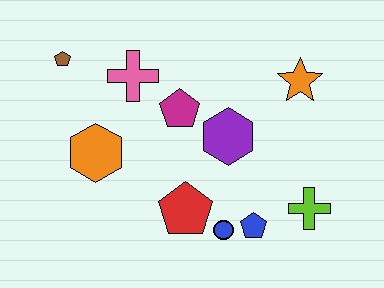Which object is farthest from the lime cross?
The brown pentagon is farthest from the lime cross.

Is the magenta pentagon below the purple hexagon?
No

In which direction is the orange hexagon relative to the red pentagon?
The orange hexagon is to the left of the red pentagon.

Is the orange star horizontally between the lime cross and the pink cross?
Yes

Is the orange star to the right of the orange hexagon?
Yes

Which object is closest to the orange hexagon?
The pink cross is closest to the orange hexagon.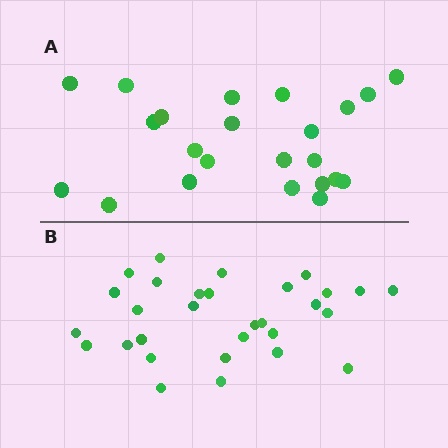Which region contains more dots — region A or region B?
Region B (the bottom region) has more dots.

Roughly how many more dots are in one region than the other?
Region B has roughly 8 or so more dots than region A.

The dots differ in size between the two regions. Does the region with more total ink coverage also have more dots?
No. Region A has more total ink coverage because its dots are larger, but region B actually contains more individual dots. Total area can be misleading — the number of items is what matters here.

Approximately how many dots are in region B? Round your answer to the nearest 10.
About 30 dots.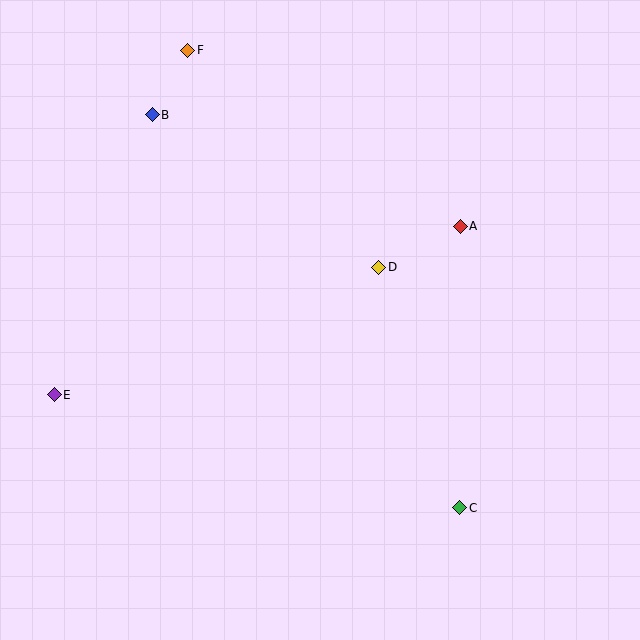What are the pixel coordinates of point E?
Point E is at (54, 395).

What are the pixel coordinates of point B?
Point B is at (152, 115).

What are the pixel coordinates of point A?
Point A is at (460, 226).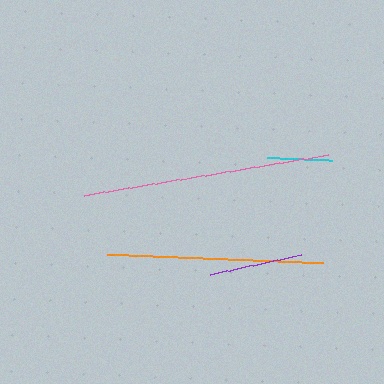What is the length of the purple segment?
The purple segment is approximately 93 pixels long.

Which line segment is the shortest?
The cyan line is the shortest at approximately 65 pixels.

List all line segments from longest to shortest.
From longest to shortest: pink, orange, purple, cyan.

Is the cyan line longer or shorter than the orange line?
The orange line is longer than the cyan line.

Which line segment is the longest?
The pink line is the longest at approximately 247 pixels.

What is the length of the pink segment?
The pink segment is approximately 247 pixels long.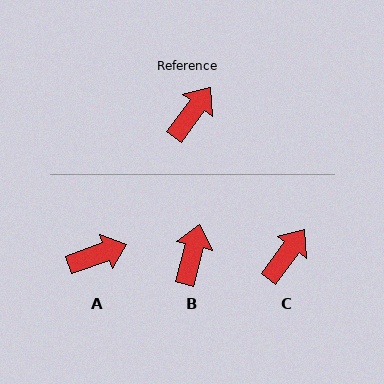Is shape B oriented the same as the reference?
No, it is off by about 22 degrees.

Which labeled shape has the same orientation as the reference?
C.